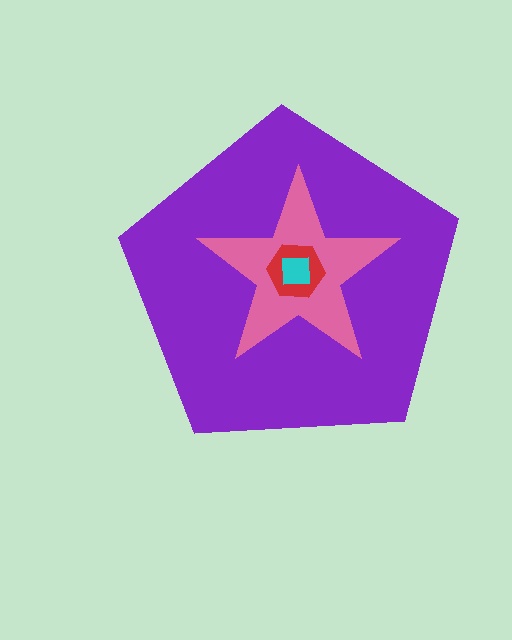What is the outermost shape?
The purple pentagon.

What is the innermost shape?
The cyan square.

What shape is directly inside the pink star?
The red hexagon.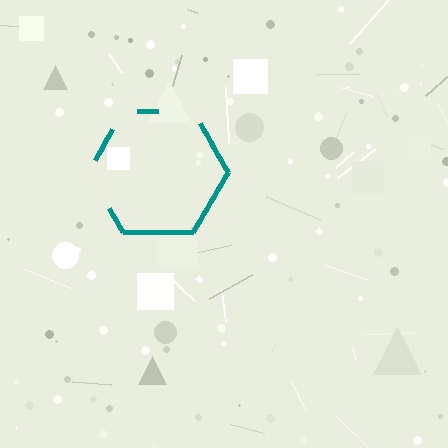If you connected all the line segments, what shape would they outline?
They would outline a hexagon.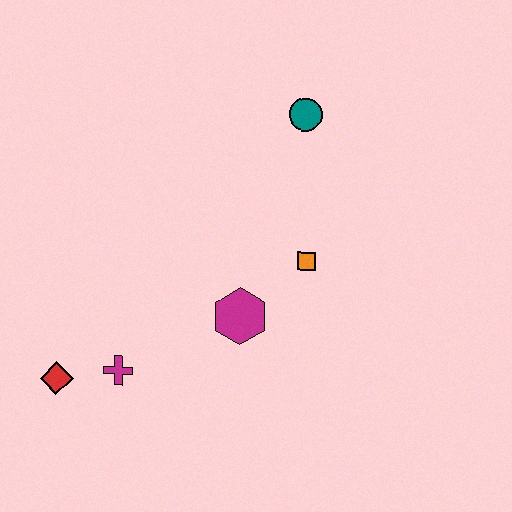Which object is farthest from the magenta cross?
The teal circle is farthest from the magenta cross.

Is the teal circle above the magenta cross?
Yes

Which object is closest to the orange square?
The magenta hexagon is closest to the orange square.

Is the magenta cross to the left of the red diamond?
No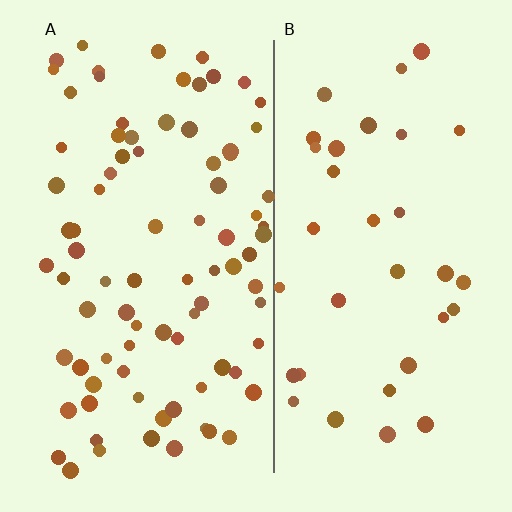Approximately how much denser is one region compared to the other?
Approximately 2.4× — region A over region B.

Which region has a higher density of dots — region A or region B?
A (the left).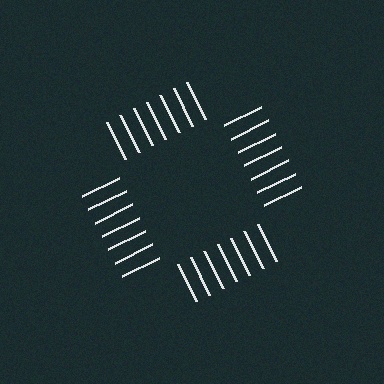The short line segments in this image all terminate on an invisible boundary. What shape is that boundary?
An illusory square — the line segments terminate on its edges but no continuous stroke is drawn.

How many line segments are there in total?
28 — 7 along each of the 4 edges.